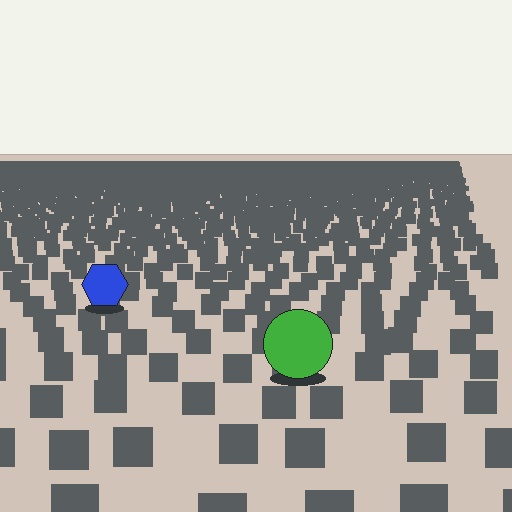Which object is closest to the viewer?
The green circle is closest. The texture marks near it are larger and more spread out.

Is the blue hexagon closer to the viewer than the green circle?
No. The green circle is closer — you can tell from the texture gradient: the ground texture is coarser near it.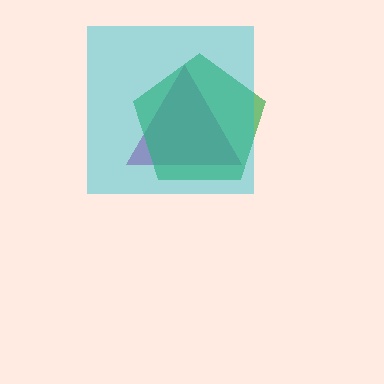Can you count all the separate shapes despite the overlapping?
Yes, there are 3 separate shapes.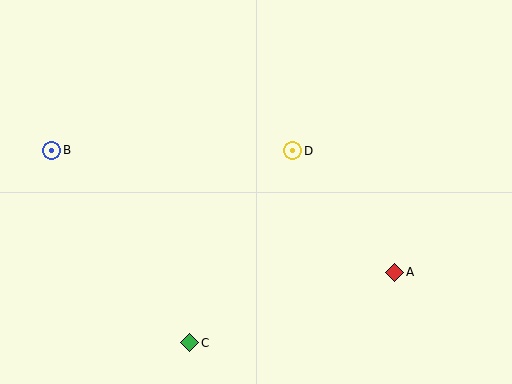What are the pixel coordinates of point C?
Point C is at (190, 343).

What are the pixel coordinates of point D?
Point D is at (293, 151).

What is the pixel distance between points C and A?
The distance between C and A is 217 pixels.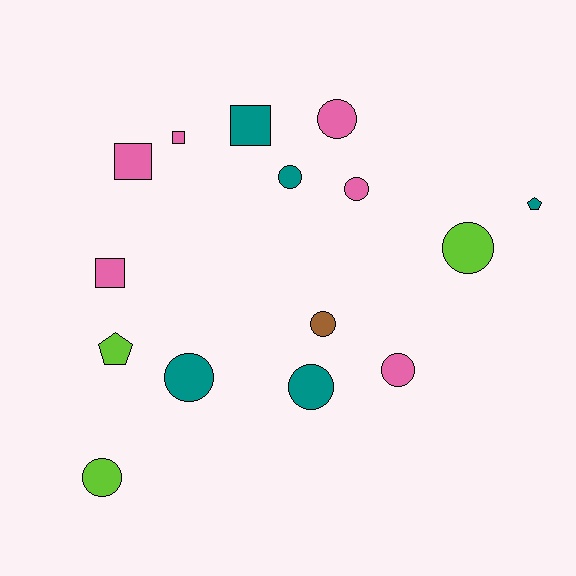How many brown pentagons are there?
There are no brown pentagons.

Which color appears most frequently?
Pink, with 6 objects.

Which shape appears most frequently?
Circle, with 9 objects.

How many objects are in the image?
There are 15 objects.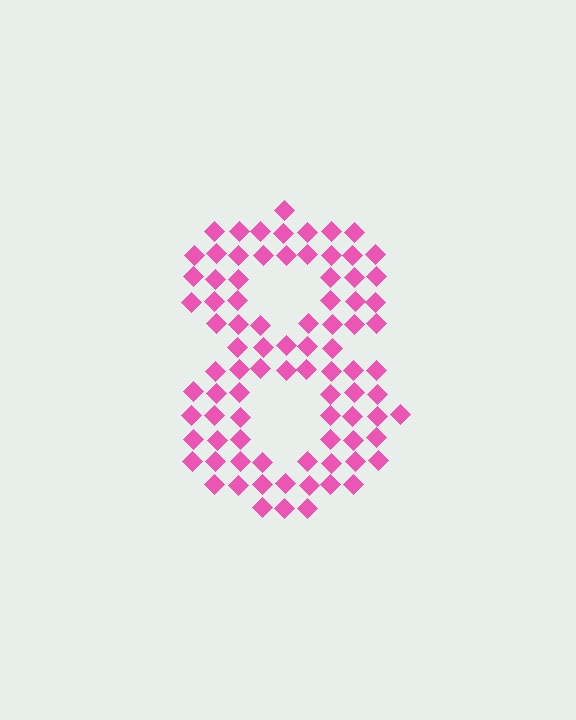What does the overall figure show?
The overall figure shows the digit 8.